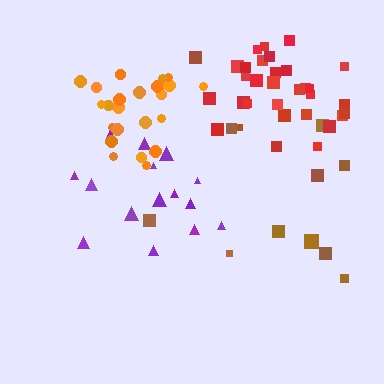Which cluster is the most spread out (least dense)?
Brown.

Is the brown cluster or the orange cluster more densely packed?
Orange.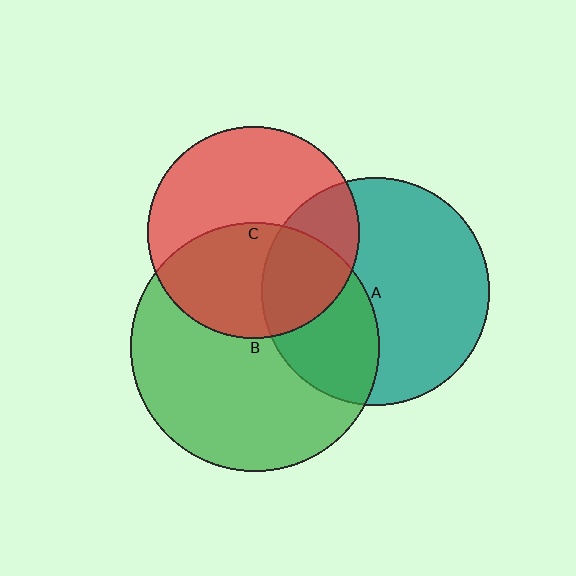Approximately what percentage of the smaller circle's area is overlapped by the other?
Approximately 30%.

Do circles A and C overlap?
Yes.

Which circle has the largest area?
Circle B (green).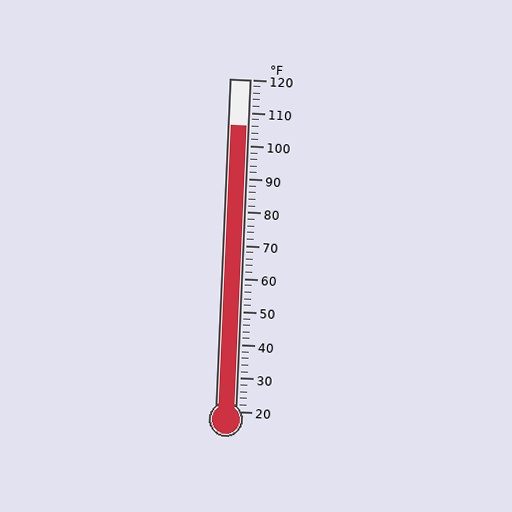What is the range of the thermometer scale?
The thermometer scale ranges from 20°F to 120°F.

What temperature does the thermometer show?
The thermometer shows approximately 106°F.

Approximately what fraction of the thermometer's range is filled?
The thermometer is filled to approximately 85% of its range.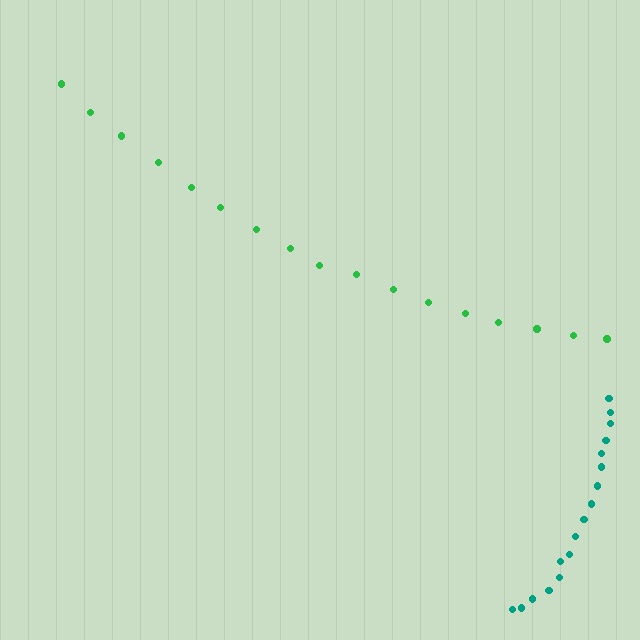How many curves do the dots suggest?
There are 2 distinct paths.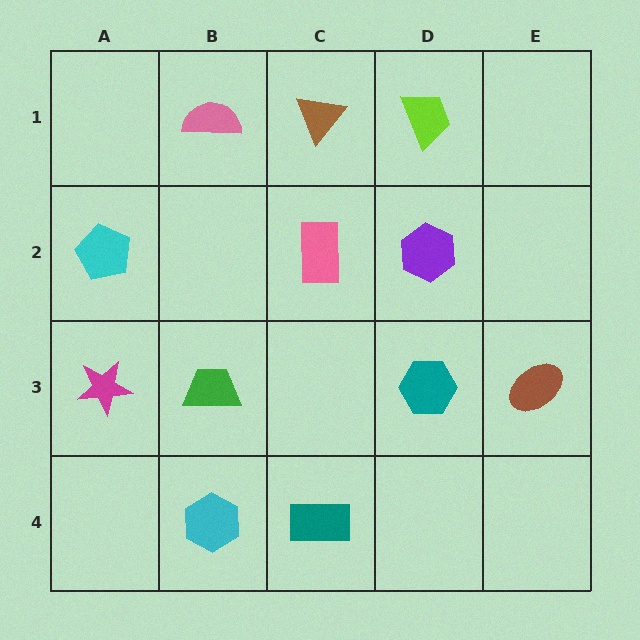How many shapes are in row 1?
3 shapes.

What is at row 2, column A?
A cyan pentagon.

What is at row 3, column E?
A brown ellipse.